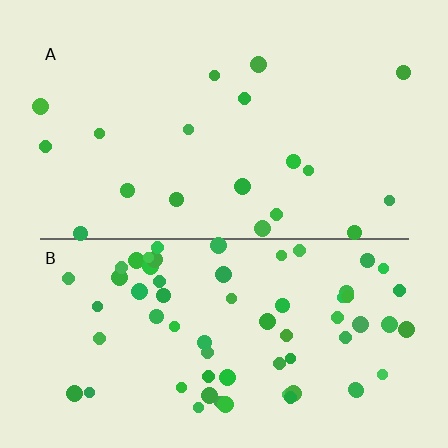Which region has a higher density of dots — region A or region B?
B (the bottom).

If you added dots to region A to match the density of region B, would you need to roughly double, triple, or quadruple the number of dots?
Approximately triple.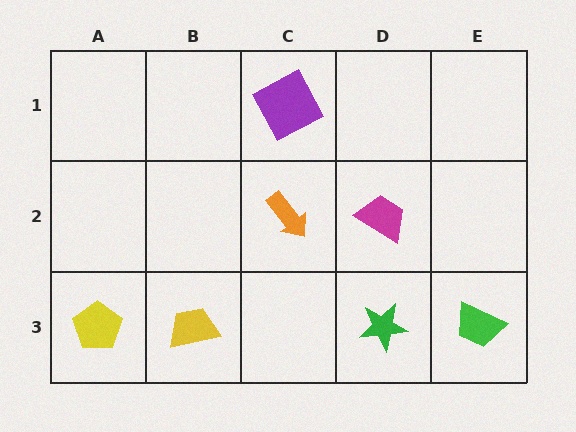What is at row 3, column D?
A green star.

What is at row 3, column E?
A green trapezoid.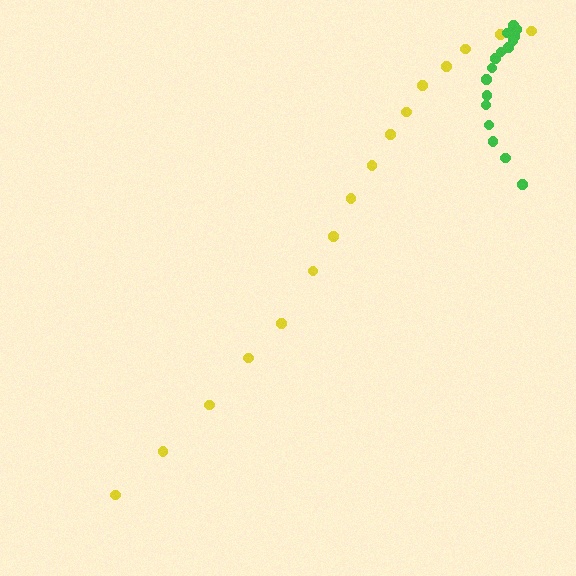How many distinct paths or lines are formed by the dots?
There are 2 distinct paths.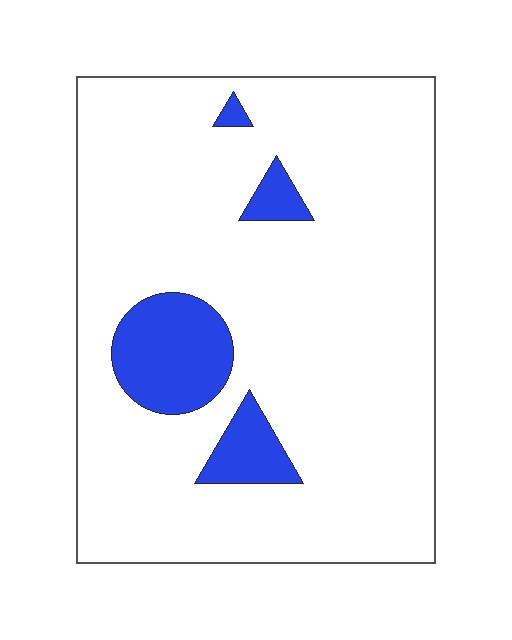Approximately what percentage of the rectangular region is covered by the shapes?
Approximately 10%.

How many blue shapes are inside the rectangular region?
4.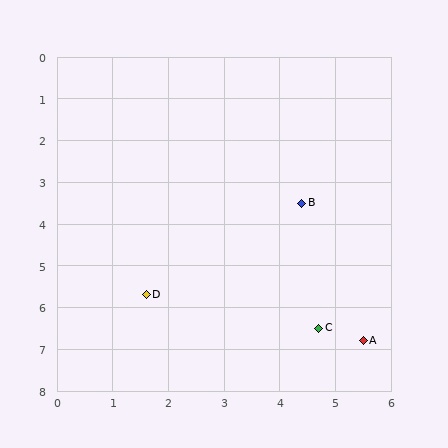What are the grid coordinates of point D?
Point D is at approximately (1.6, 5.7).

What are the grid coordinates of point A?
Point A is at approximately (5.5, 6.8).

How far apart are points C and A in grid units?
Points C and A are about 0.9 grid units apart.